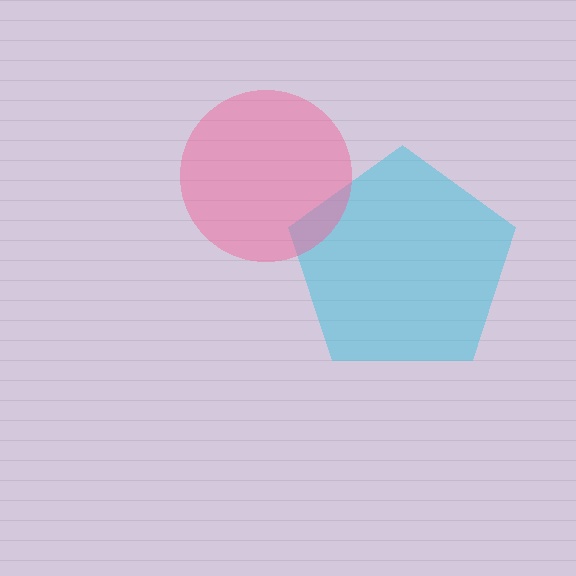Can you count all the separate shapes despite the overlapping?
Yes, there are 2 separate shapes.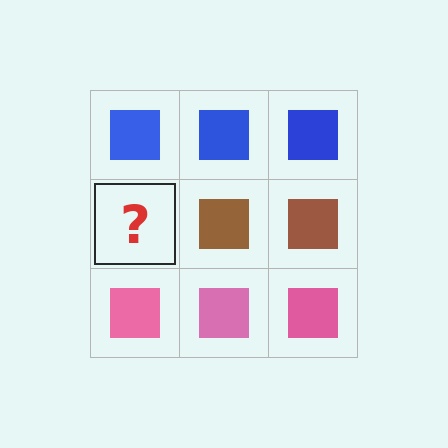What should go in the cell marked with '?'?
The missing cell should contain a brown square.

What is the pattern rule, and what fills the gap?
The rule is that each row has a consistent color. The gap should be filled with a brown square.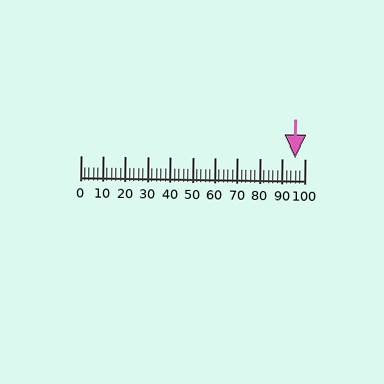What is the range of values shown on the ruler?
The ruler shows values from 0 to 100.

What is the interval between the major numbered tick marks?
The major tick marks are spaced 10 units apart.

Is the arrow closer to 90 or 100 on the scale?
The arrow is closer to 100.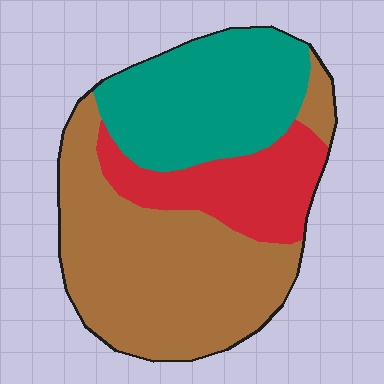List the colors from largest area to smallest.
From largest to smallest: brown, teal, red.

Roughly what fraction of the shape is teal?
Teal covers about 30% of the shape.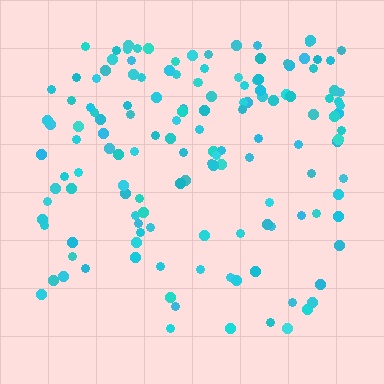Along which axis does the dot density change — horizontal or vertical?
Vertical.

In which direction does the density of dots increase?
From bottom to top, with the top side densest.